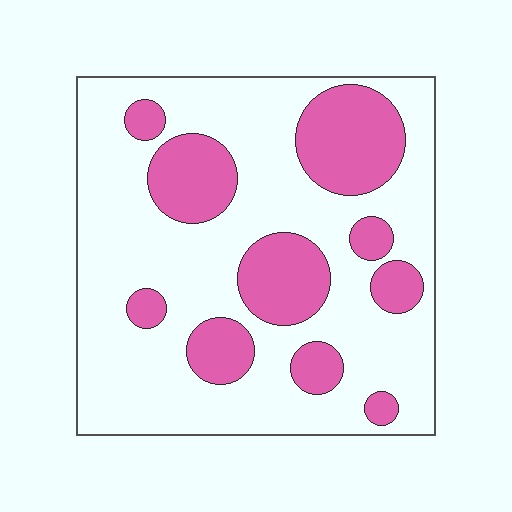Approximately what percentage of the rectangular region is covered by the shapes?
Approximately 30%.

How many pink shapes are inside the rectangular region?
10.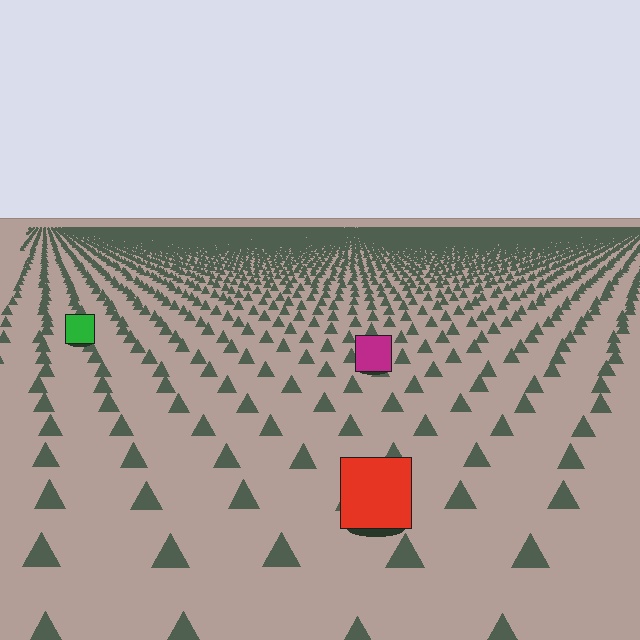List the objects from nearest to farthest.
From nearest to farthest: the red square, the magenta square, the green square.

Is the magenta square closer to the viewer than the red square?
No. The red square is closer — you can tell from the texture gradient: the ground texture is coarser near it.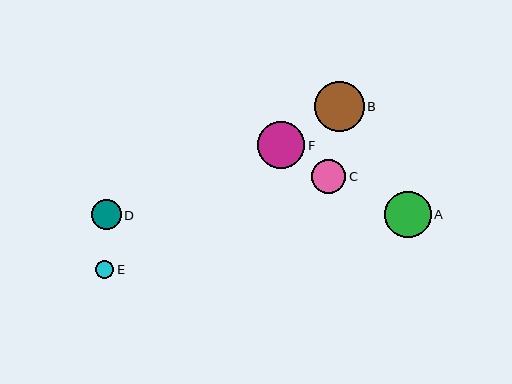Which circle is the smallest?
Circle E is the smallest with a size of approximately 18 pixels.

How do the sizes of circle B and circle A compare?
Circle B and circle A are approximately the same size.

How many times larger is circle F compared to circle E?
Circle F is approximately 2.6 times the size of circle E.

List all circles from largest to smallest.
From largest to smallest: B, F, A, C, D, E.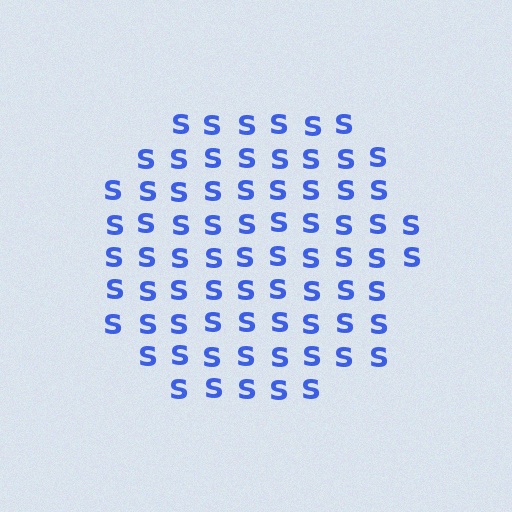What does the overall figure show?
The overall figure shows a circle.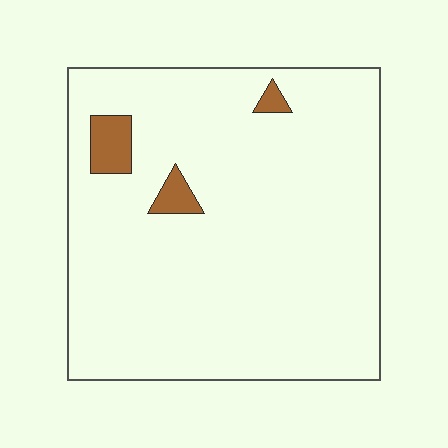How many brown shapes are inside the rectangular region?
3.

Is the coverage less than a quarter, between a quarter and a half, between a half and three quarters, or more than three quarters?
Less than a quarter.